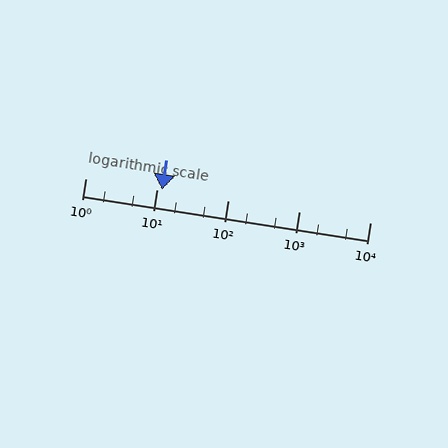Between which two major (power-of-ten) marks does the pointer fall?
The pointer is between 10 and 100.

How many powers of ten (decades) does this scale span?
The scale spans 4 decades, from 1 to 10000.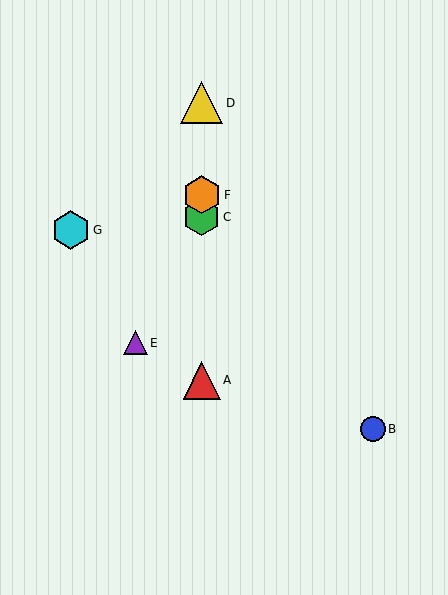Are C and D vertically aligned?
Yes, both are at x≈202.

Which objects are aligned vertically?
Objects A, C, D, F are aligned vertically.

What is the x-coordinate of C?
Object C is at x≈202.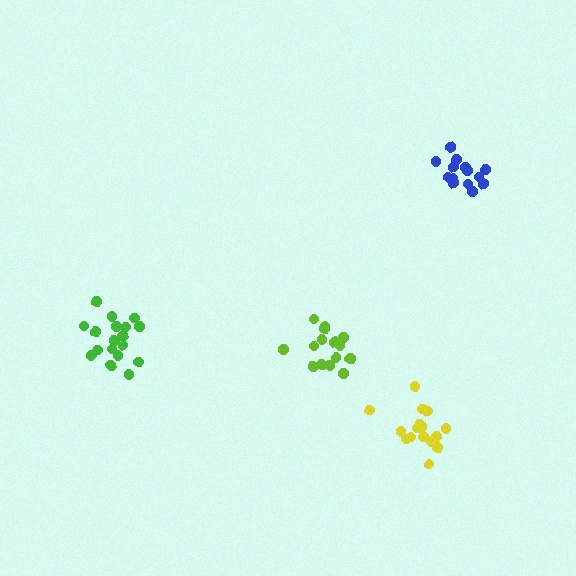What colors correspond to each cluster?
The clusters are colored: green, blue, yellow, lime.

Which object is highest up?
The blue cluster is topmost.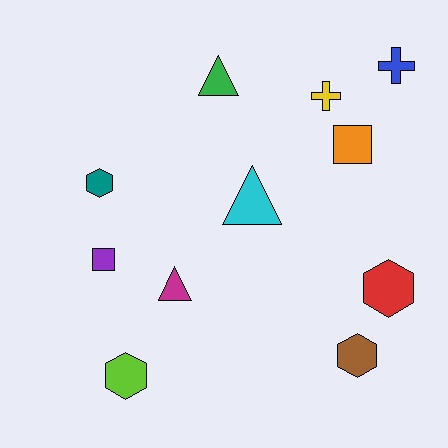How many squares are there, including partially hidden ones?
There are 2 squares.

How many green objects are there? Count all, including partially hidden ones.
There is 1 green object.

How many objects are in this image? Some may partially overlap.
There are 11 objects.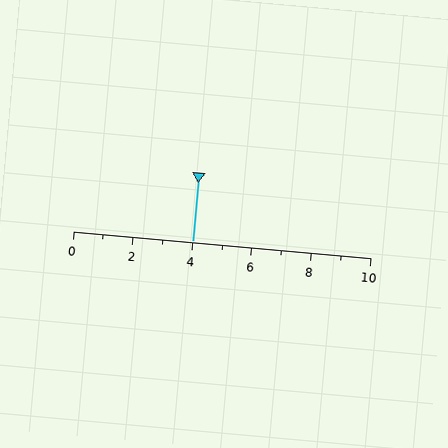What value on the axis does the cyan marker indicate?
The marker indicates approximately 4.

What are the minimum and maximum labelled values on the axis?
The axis runs from 0 to 10.